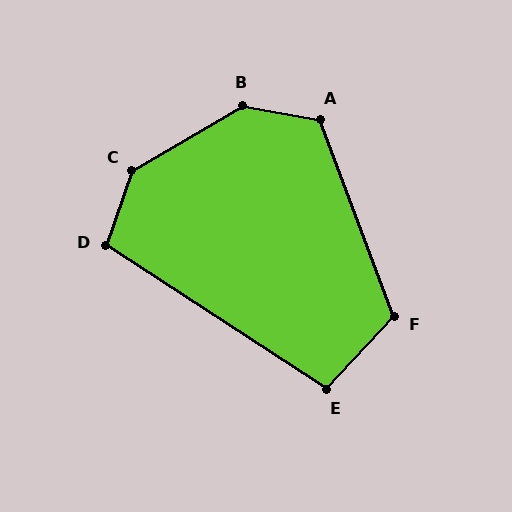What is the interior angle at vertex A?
Approximately 121 degrees (obtuse).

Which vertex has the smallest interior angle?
E, at approximately 100 degrees.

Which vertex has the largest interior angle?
B, at approximately 140 degrees.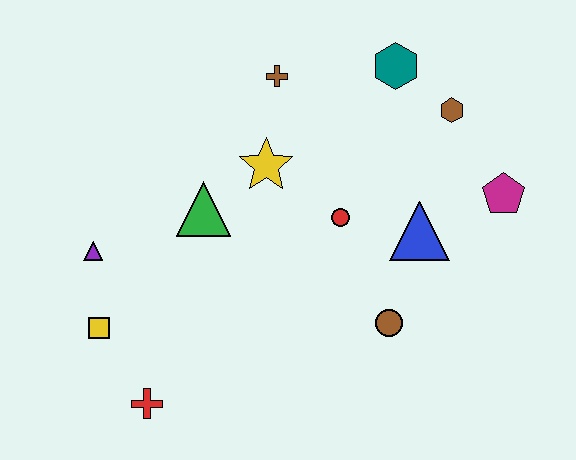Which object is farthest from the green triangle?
The magenta pentagon is farthest from the green triangle.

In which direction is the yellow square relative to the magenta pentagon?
The yellow square is to the left of the magenta pentagon.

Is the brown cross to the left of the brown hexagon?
Yes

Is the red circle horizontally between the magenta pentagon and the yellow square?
Yes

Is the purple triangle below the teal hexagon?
Yes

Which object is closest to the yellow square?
The purple triangle is closest to the yellow square.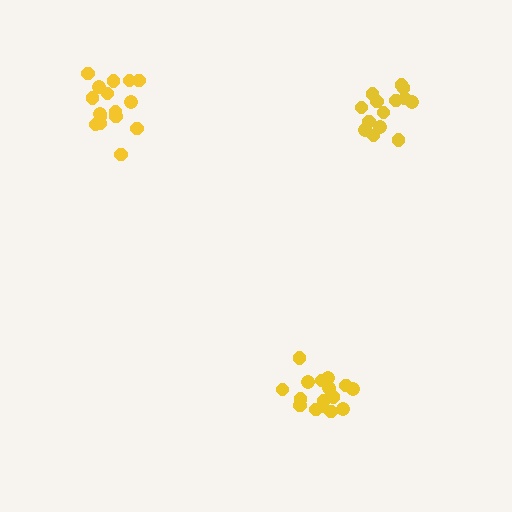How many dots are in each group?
Group 1: 14 dots, Group 2: 16 dots, Group 3: 16 dots (46 total).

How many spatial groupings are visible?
There are 3 spatial groupings.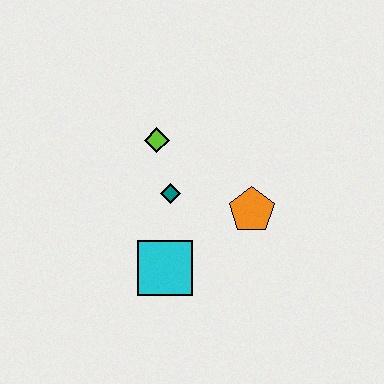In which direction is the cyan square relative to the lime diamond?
The cyan square is below the lime diamond.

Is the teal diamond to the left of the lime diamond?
No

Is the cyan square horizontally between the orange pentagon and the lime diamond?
Yes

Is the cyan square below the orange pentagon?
Yes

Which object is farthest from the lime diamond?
The cyan square is farthest from the lime diamond.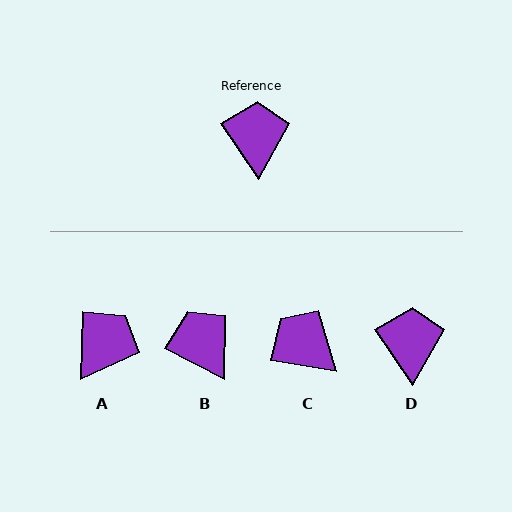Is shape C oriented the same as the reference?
No, it is off by about 46 degrees.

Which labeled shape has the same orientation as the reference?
D.